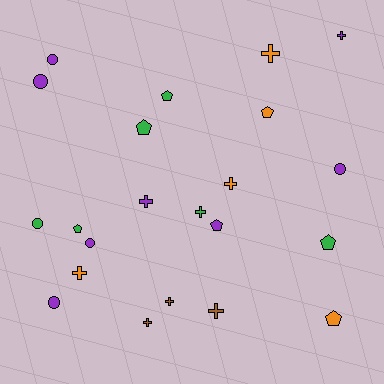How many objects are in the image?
There are 22 objects.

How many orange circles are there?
There are no orange circles.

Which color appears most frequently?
Purple, with 8 objects.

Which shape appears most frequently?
Cross, with 9 objects.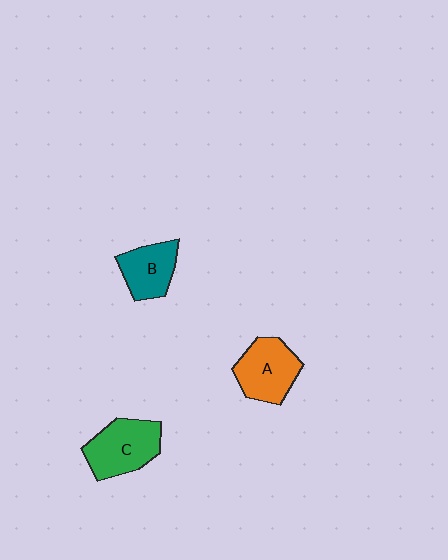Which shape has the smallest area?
Shape B (teal).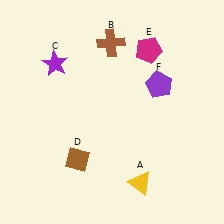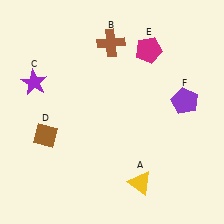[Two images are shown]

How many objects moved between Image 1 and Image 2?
3 objects moved between the two images.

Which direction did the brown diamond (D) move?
The brown diamond (D) moved left.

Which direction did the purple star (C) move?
The purple star (C) moved left.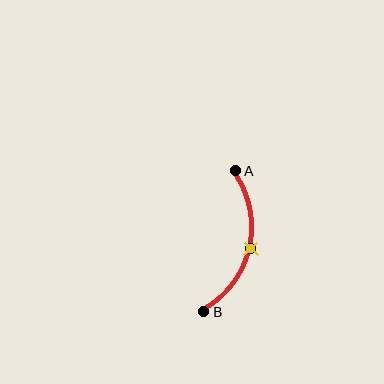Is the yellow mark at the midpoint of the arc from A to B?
Yes. The yellow mark lies on the arc at equal arc-length from both A and B — it is the arc midpoint.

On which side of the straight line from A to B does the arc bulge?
The arc bulges to the right of the straight line connecting A and B.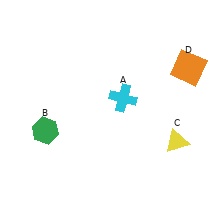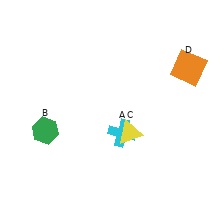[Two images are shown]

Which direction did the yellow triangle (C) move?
The yellow triangle (C) moved left.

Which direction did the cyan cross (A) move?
The cyan cross (A) moved down.